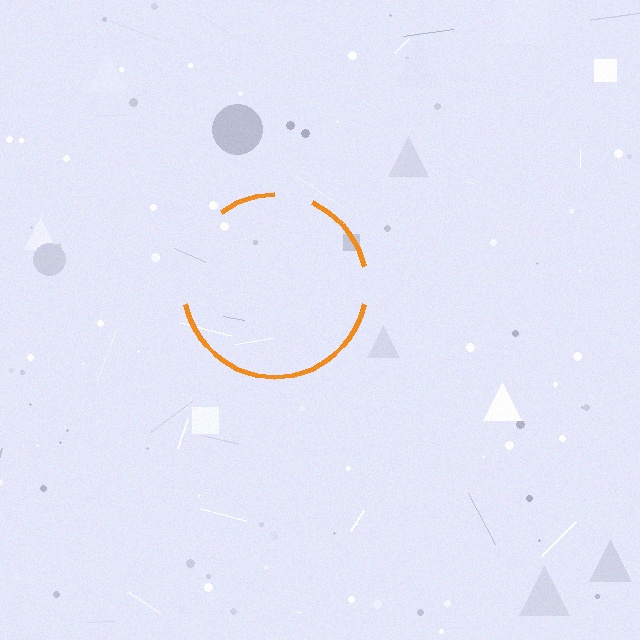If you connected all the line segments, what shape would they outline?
They would outline a circle.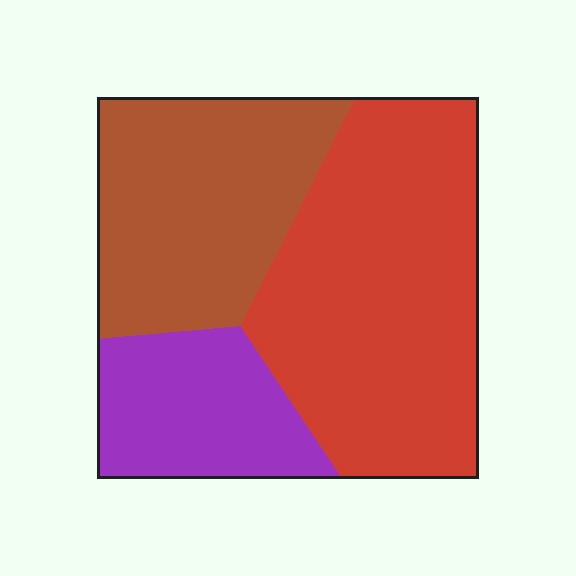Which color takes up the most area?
Red, at roughly 50%.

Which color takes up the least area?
Purple, at roughly 20%.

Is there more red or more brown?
Red.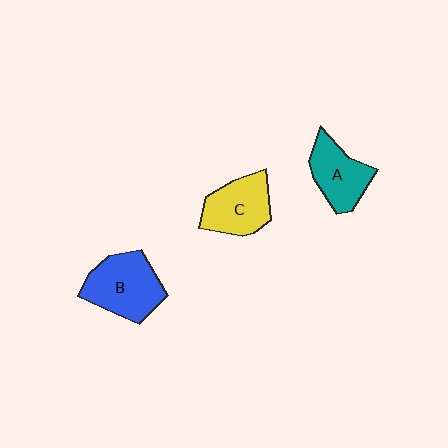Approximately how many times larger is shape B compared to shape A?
Approximately 1.3 times.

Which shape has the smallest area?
Shape A (teal).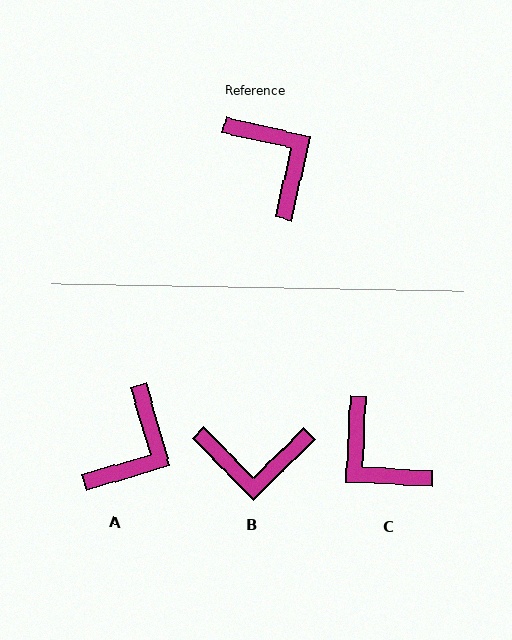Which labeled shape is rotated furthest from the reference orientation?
C, about 170 degrees away.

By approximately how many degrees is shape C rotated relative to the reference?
Approximately 170 degrees clockwise.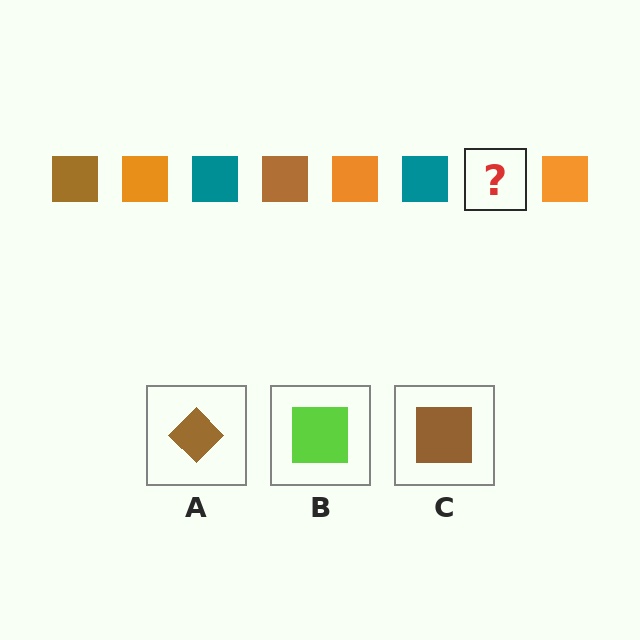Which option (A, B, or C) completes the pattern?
C.